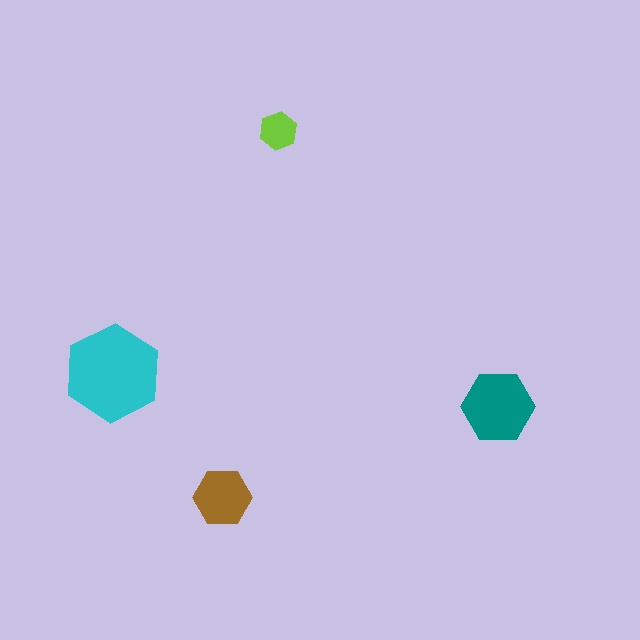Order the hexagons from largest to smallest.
the cyan one, the teal one, the brown one, the lime one.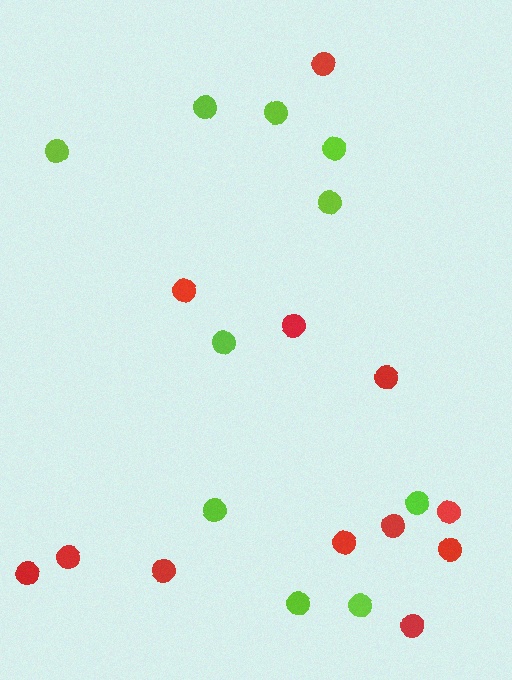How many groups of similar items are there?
There are 2 groups: one group of red circles (12) and one group of lime circles (10).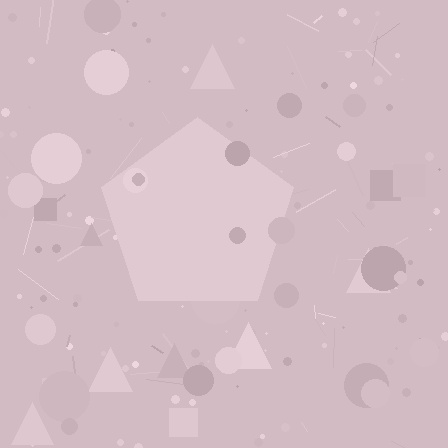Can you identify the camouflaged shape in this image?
The camouflaged shape is a pentagon.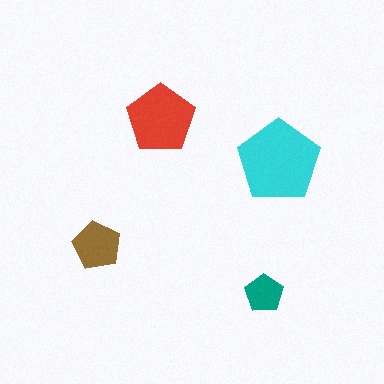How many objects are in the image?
There are 4 objects in the image.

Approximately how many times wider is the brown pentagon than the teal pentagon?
About 1.5 times wider.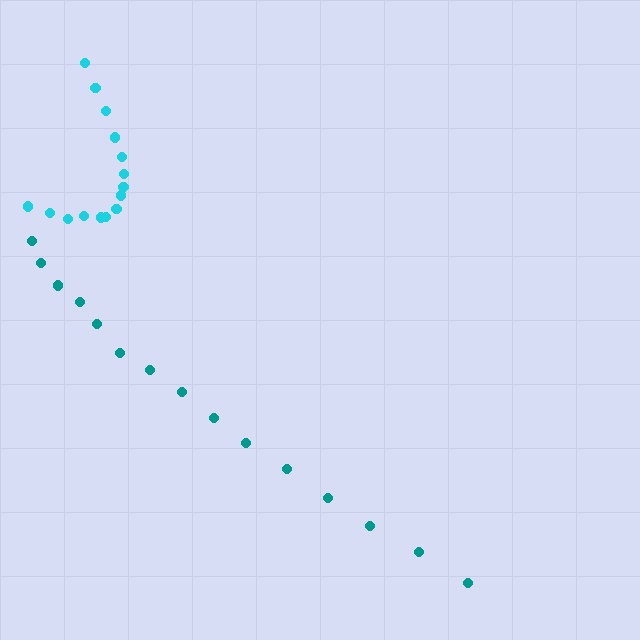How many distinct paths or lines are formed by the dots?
There are 2 distinct paths.